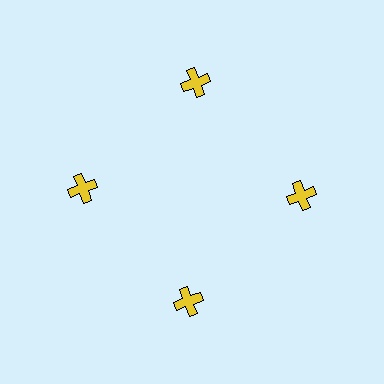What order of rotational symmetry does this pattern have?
This pattern has 4-fold rotational symmetry.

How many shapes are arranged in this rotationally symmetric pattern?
There are 4 shapes, arranged in 4 groups of 1.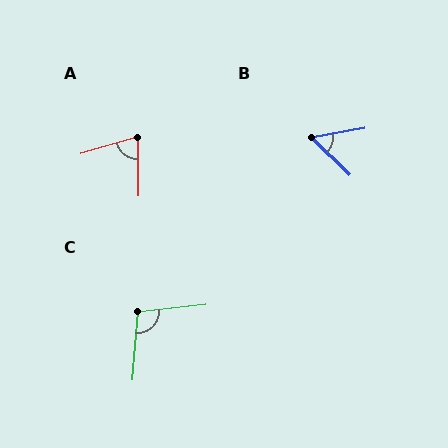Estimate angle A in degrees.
Approximately 74 degrees.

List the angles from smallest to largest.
B (54°), A (74°), C (101°).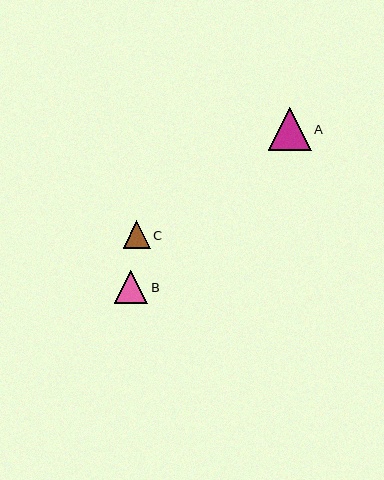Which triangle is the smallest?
Triangle C is the smallest with a size of approximately 27 pixels.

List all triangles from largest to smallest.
From largest to smallest: A, B, C.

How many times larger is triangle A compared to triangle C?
Triangle A is approximately 1.6 times the size of triangle C.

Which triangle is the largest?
Triangle A is the largest with a size of approximately 43 pixels.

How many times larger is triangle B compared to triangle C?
Triangle B is approximately 1.2 times the size of triangle C.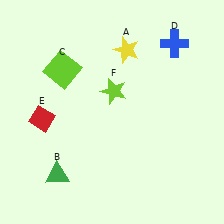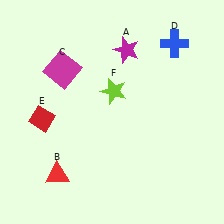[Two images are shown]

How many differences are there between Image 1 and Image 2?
There are 3 differences between the two images.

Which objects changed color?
A changed from yellow to magenta. B changed from green to red. C changed from lime to magenta.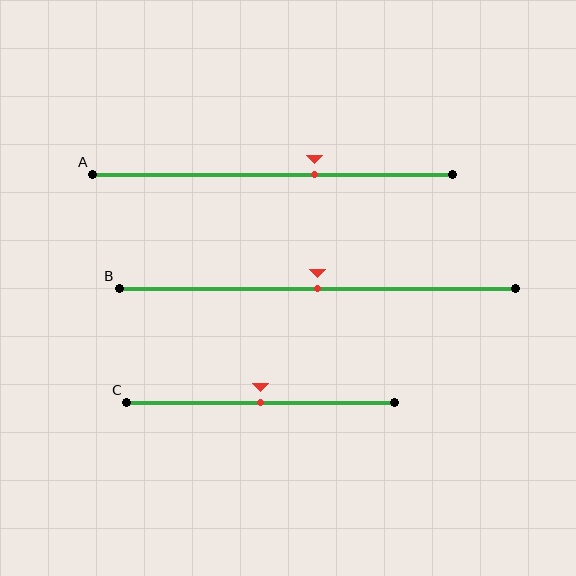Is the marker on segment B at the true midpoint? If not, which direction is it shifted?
Yes, the marker on segment B is at the true midpoint.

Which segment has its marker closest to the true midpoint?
Segment B has its marker closest to the true midpoint.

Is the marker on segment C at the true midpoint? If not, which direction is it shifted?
Yes, the marker on segment C is at the true midpoint.